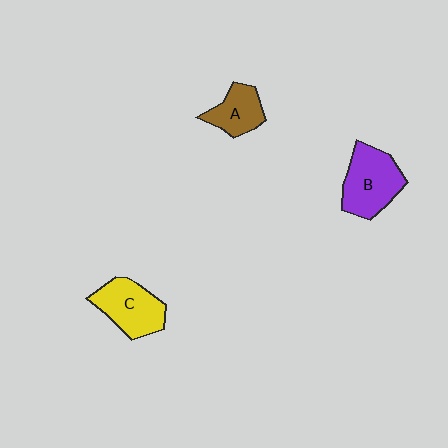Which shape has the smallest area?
Shape A (brown).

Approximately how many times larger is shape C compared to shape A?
Approximately 1.4 times.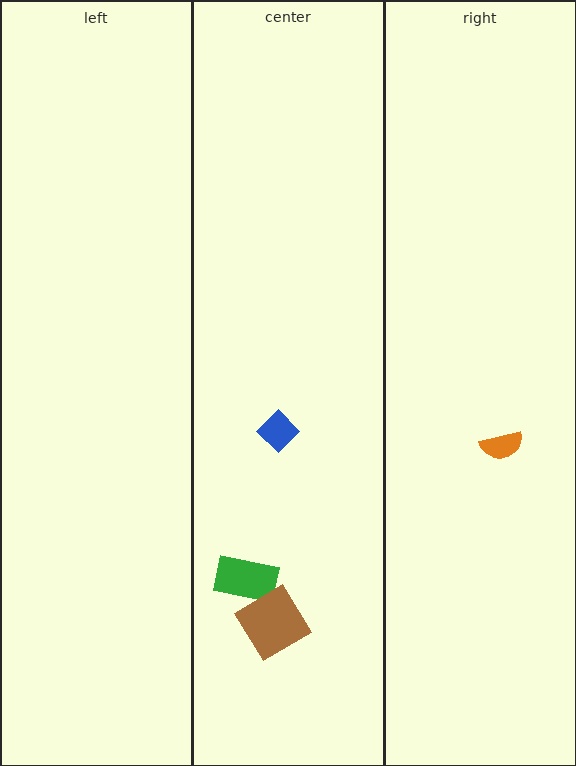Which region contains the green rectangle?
The center region.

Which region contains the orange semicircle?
The right region.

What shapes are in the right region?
The orange semicircle.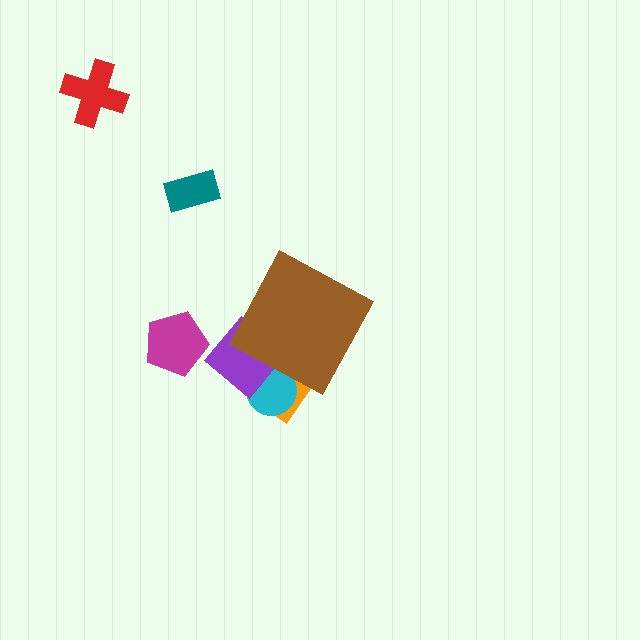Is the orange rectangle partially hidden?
Yes, the orange rectangle is partially hidden behind the brown diamond.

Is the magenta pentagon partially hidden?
No, the magenta pentagon is fully visible.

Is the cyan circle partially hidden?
Yes, the cyan circle is partially hidden behind the brown diamond.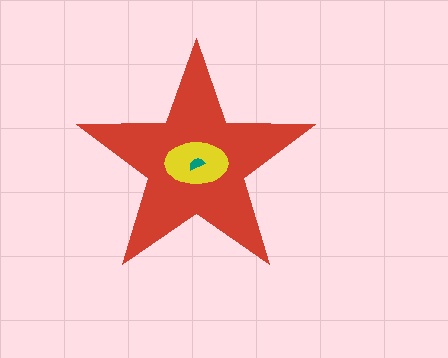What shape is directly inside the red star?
The yellow ellipse.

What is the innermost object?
The teal semicircle.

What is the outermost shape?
The red star.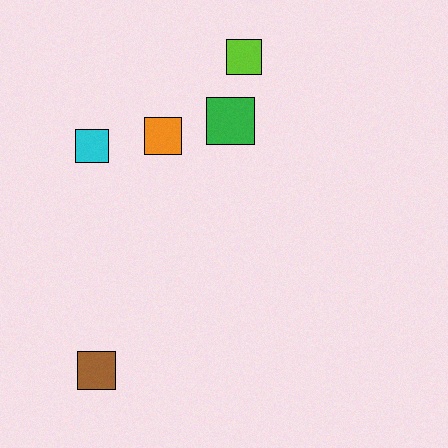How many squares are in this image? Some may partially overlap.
There are 5 squares.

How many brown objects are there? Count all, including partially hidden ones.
There is 1 brown object.